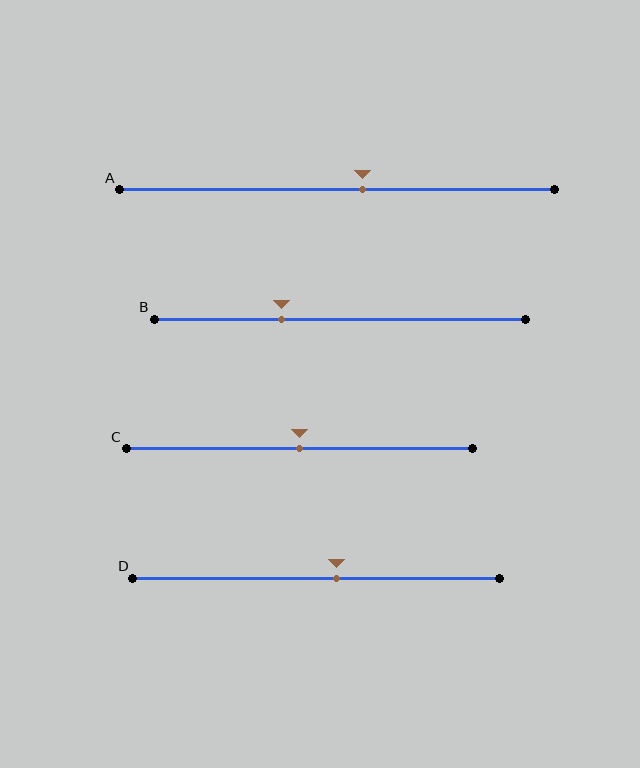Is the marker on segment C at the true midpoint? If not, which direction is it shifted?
Yes, the marker on segment C is at the true midpoint.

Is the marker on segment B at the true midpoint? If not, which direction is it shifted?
No, the marker on segment B is shifted to the left by about 16% of the segment length.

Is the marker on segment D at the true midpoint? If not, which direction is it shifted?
No, the marker on segment D is shifted to the right by about 6% of the segment length.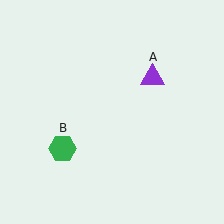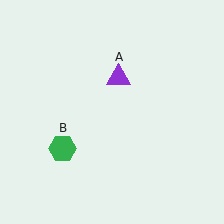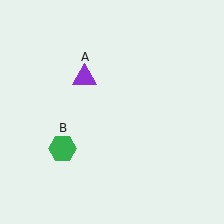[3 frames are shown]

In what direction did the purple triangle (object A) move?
The purple triangle (object A) moved left.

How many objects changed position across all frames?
1 object changed position: purple triangle (object A).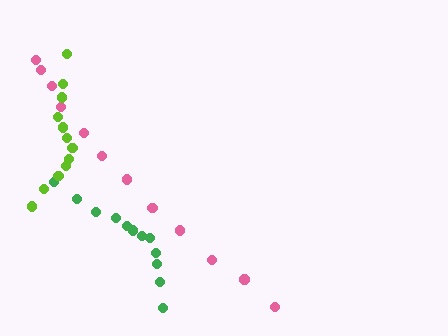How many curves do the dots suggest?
There are 3 distinct paths.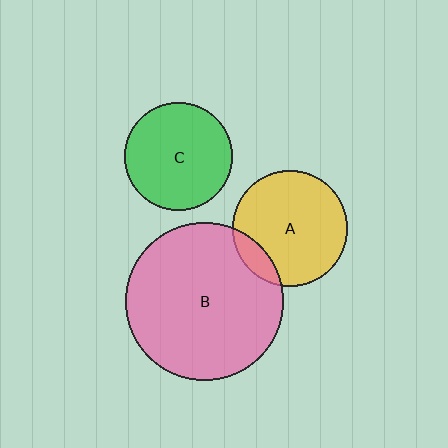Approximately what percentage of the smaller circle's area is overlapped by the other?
Approximately 10%.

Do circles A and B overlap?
Yes.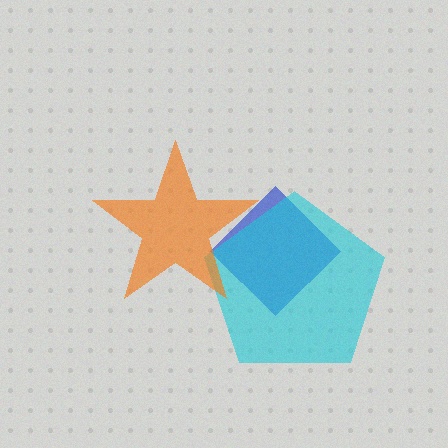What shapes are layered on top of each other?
The layered shapes are: a blue diamond, a cyan pentagon, an orange star.